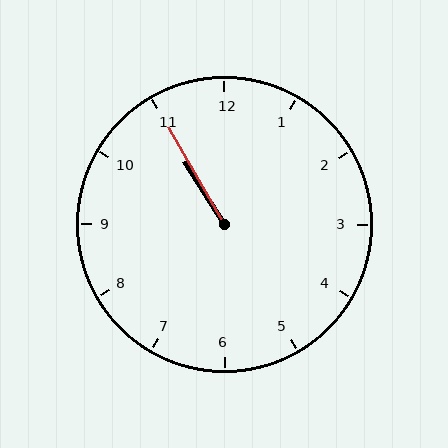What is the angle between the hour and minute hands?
Approximately 2 degrees.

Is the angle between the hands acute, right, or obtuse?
It is acute.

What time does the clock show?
10:55.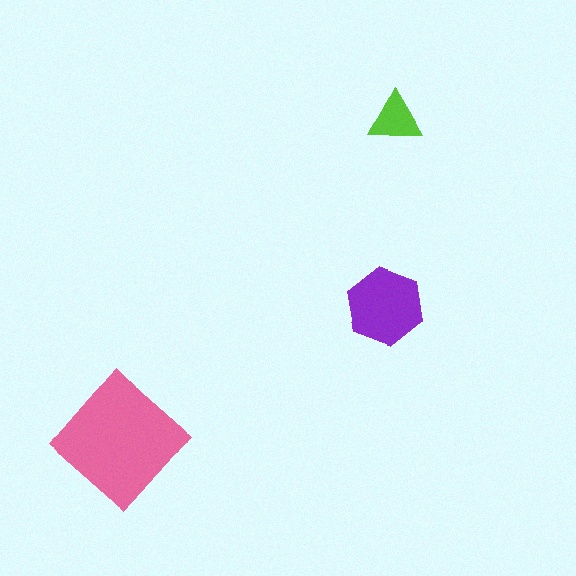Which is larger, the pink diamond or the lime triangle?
The pink diamond.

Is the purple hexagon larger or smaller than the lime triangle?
Larger.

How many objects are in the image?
There are 3 objects in the image.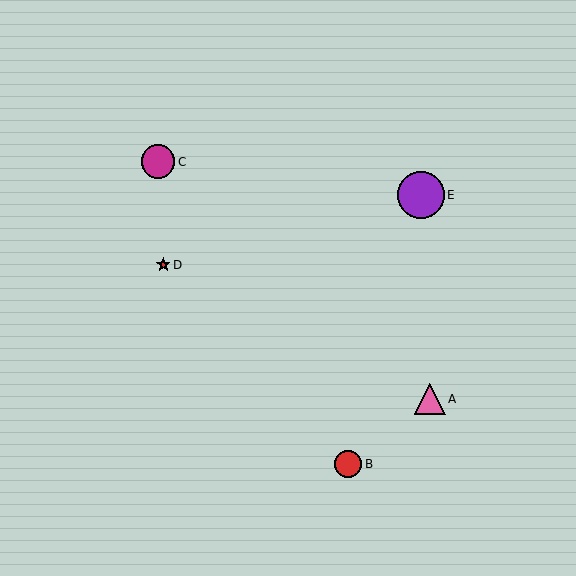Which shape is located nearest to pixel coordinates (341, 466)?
The red circle (labeled B) at (348, 464) is nearest to that location.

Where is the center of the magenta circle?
The center of the magenta circle is at (158, 162).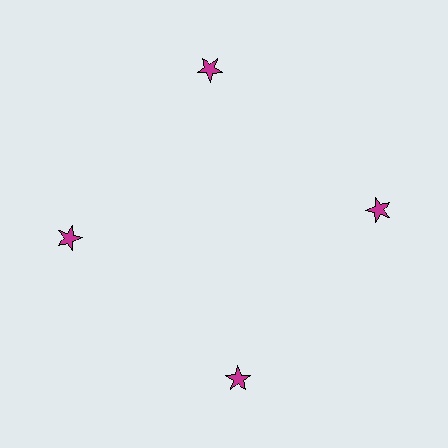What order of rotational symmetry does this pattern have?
This pattern has 4-fold rotational symmetry.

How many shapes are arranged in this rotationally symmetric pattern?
There are 4 shapes, arranged in 4 groups of 1.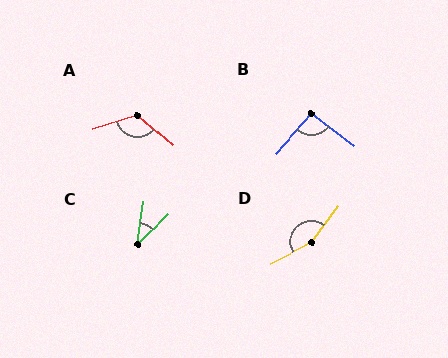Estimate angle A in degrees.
Approximately 123 degrees.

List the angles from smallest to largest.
C (38°), B (95°), A (123°), D (154°).